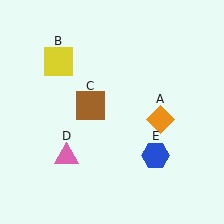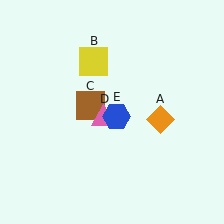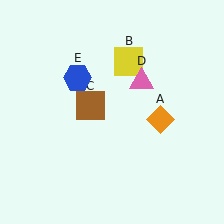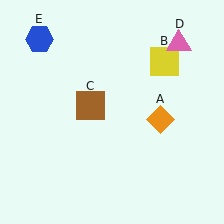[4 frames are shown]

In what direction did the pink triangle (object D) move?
The pink triangle (object D) moved up and to the right.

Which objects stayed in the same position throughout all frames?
Orange diamond (object A) and brown square (object C) remained stationary.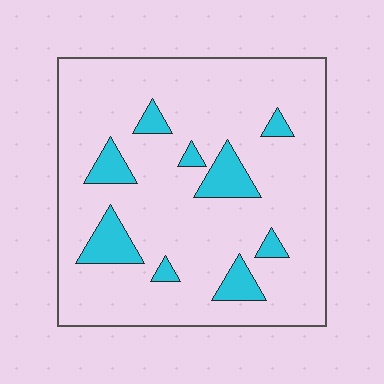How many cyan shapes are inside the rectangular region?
9.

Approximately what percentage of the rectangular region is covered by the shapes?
Approximately 15%.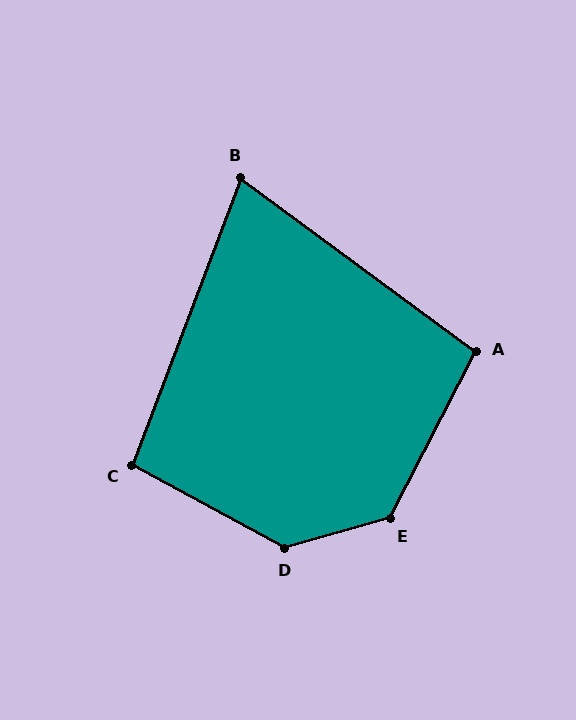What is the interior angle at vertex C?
Approximately 98 degrees (obtuse).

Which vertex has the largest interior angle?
D, at approximately 135 degrees.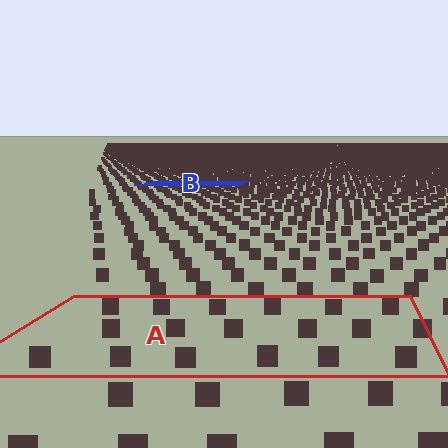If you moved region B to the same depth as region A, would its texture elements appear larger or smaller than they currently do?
They would appear larger. At a closer depth, the same texture elements are projected at a bigger on-screen size.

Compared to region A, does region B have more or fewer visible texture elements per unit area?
Region B has more texture elements per unit area — they are packed more densely because it is farther away.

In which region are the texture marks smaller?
The texture marks are smaller in region B, because it is farther away.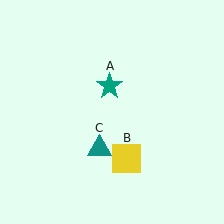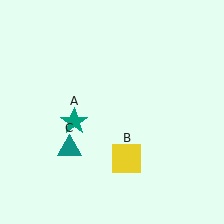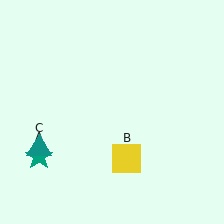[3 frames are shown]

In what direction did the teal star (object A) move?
The teal star (object A) moved down and to the left.